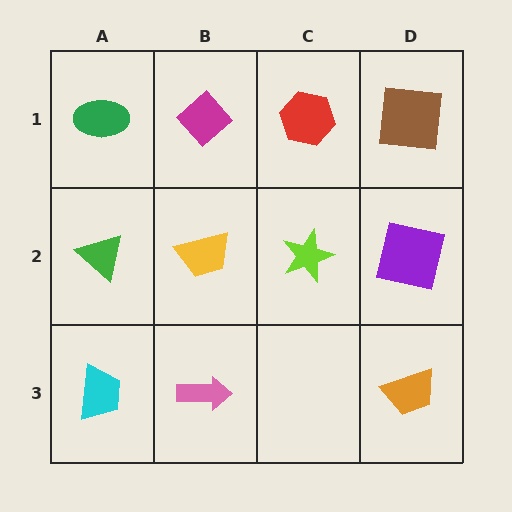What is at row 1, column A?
A green ellipse.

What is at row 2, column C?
A lime star.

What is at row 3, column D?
An orange trapezoid.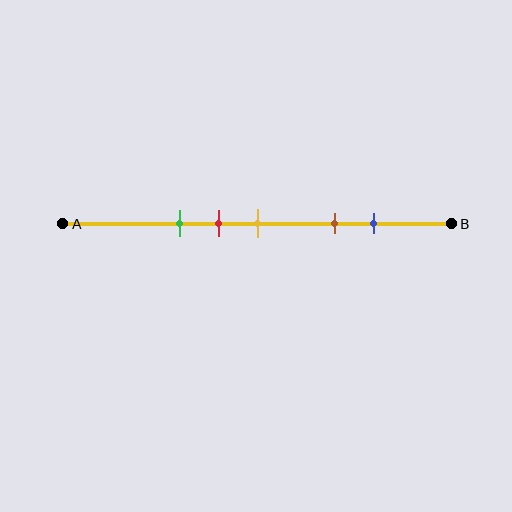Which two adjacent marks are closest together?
The red and yellow marks are the closest adjacent pair.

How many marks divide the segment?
There are 5 marks dividing the segment.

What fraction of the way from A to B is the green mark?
The green mark is approximately 30% (0.3) of the way from A to B.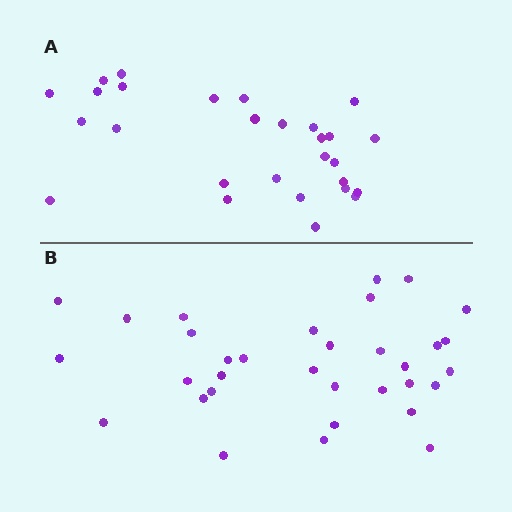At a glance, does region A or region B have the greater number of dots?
Region B (the bottom region) has more dots.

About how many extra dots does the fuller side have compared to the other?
Region B has about 5 more dots than region A.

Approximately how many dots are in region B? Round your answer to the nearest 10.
About 30 dots. (The exact count is 33, which rounds to 30.)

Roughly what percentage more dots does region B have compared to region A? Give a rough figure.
About 20% more.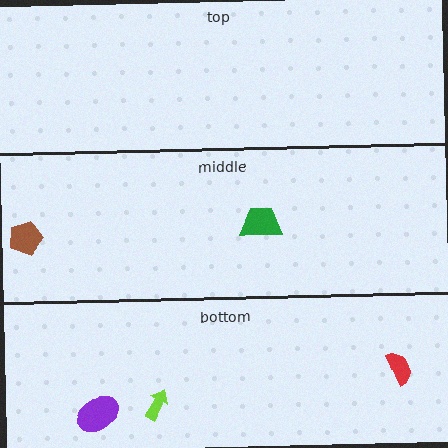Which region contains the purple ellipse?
The bottom region.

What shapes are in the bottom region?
The red semicircle, the purple ellipse, the lime arrow.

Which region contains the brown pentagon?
The middle region.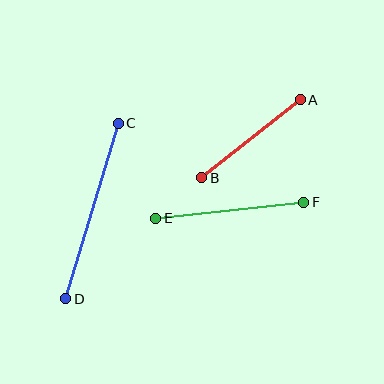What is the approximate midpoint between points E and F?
The midpoint is at approximately (230, 210) pixels.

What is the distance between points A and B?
The distance is approximately 125 pixels.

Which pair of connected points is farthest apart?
Points C and D are farthest apart.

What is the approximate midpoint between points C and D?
The midpoint is at approximately (92, 211) pixels.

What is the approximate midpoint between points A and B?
The midpoint is at approximately (251, 139) pixels.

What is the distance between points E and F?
The distance is approximately 149 pixels.